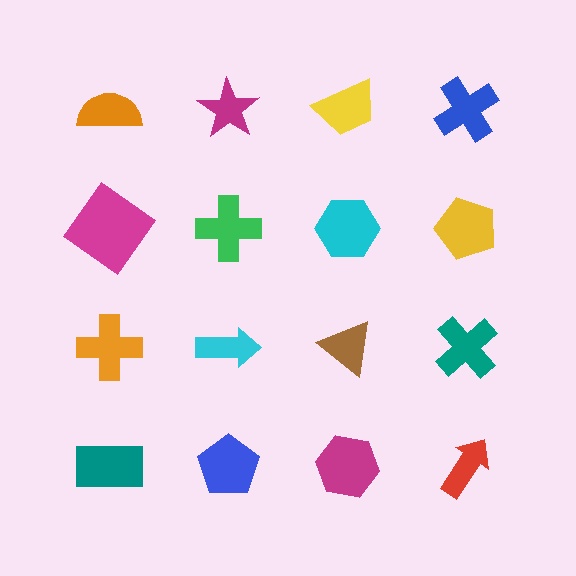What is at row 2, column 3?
A cyan hexagon.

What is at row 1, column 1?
An orange semicircle.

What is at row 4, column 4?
A red arrow.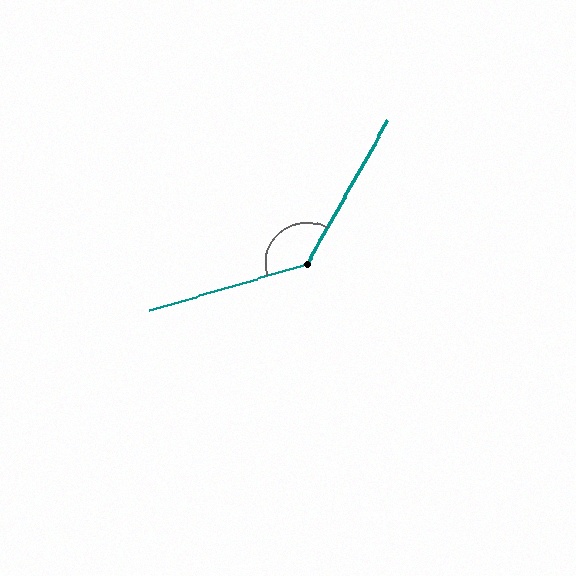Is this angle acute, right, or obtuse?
It is obtuse.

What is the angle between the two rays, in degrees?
Approximately 136 degrees.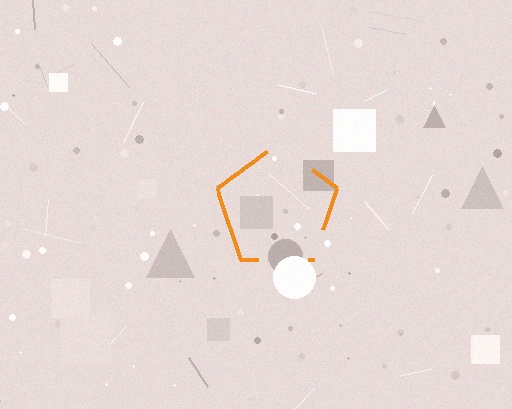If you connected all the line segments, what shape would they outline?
They would outline a pentagon.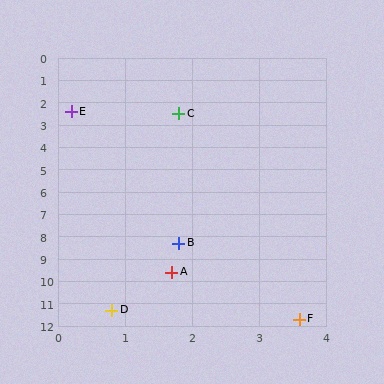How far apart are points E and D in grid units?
Points E and D are about 8.9 grid units apart.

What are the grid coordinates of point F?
Point F is at approximately (3.6, 11.7).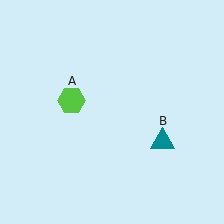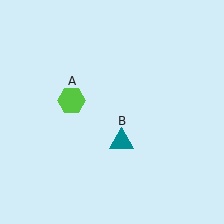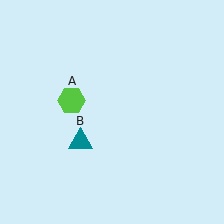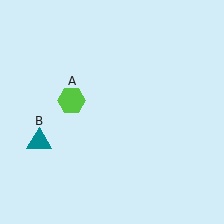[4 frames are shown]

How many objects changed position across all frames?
1 object changed position: teal triangle (object B).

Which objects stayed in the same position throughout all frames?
Lime hexagon (object A) remained stationary.